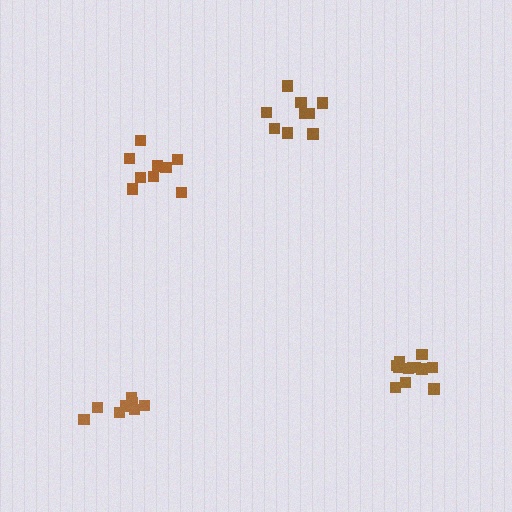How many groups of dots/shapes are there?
There are 4 groups.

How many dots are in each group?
Group 1: 9 dots, Group 2: 12 dots, Group 3: 9 dots, Group 4: 8 dots (38 total).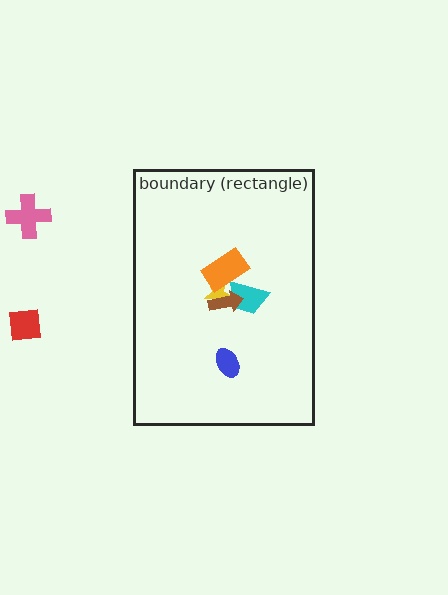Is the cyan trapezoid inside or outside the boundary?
Inside.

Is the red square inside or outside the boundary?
Outside.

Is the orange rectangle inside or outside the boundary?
Inside.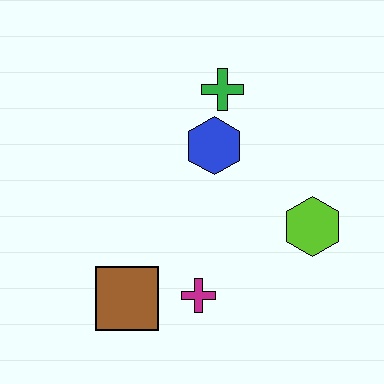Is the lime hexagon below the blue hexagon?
Yes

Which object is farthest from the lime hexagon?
The brown square is farthest from the lime hexagon.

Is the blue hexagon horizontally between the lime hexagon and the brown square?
Yes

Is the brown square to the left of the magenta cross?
Yes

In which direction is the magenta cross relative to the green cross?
The magenta cross is below the green cross.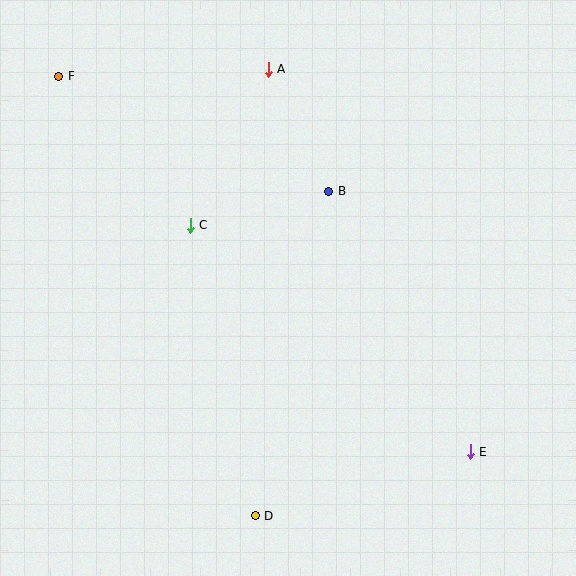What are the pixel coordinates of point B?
Point B is at (329, 191).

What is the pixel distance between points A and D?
The distance between A and D is 446 pixels.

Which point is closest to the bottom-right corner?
Point E is closest to the bottom-right corner.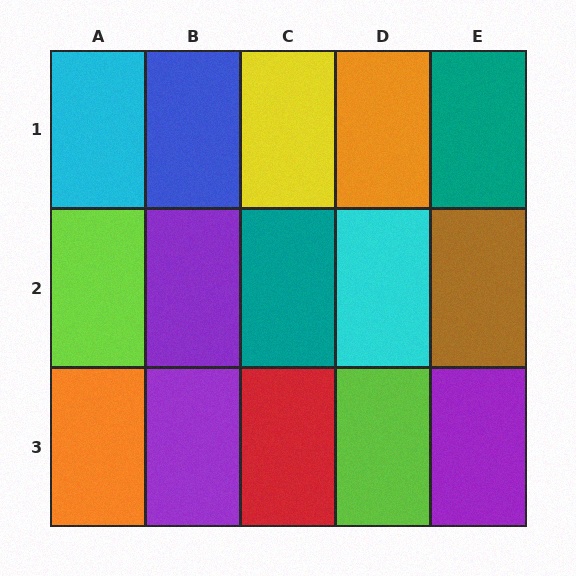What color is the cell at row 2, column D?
Cyan.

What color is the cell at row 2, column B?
Purple.